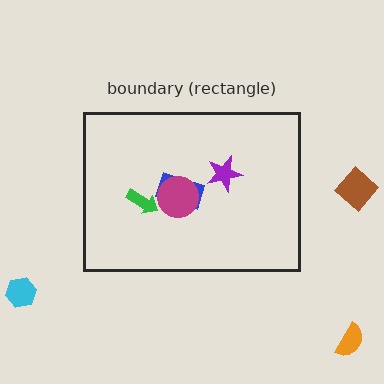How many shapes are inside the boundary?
4 inside, 3 outside.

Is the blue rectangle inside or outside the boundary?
Inside.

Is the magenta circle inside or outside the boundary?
Inside.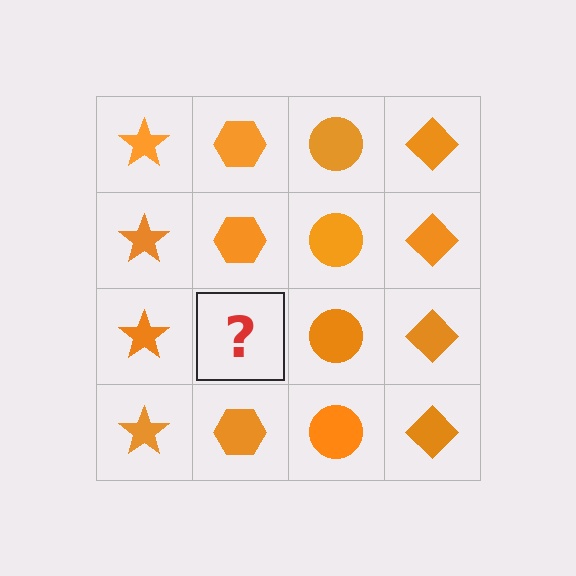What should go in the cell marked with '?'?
The missing cell should contain an orange hexagon.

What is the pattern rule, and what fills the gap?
The rule is that each column has a consistent shape. The gap should be filled with an orange hexagon.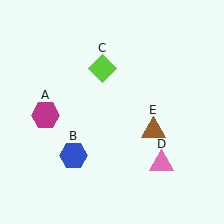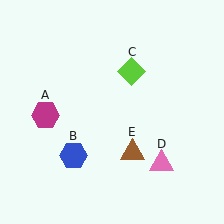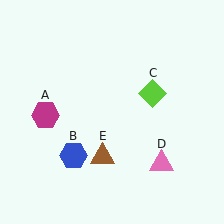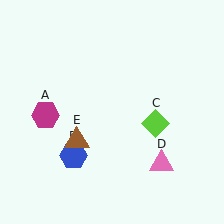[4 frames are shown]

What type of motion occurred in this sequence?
The lime diamond (object C), brown triangle (object E) rotated clockwise around the center of the scene.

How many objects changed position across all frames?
2 objects changed position: lime diamond (object C), brown triangle (object E).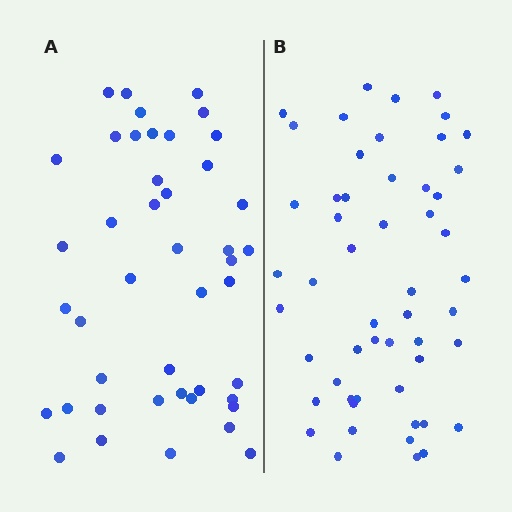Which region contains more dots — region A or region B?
Region B (the right region) has more dots.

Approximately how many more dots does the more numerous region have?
Region B has roughly 8 or so more dots than region A.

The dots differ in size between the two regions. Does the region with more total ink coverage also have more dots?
No. Region A has more total ink coverage because its dots are larger, but region B actually contains more individual dots. Total area can be misleading — the number of items is what matters here.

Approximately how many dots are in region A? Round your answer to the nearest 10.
About 40 dots. (The exact count is 44, which rounds to 40.)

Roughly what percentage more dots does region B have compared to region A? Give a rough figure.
About 20% more.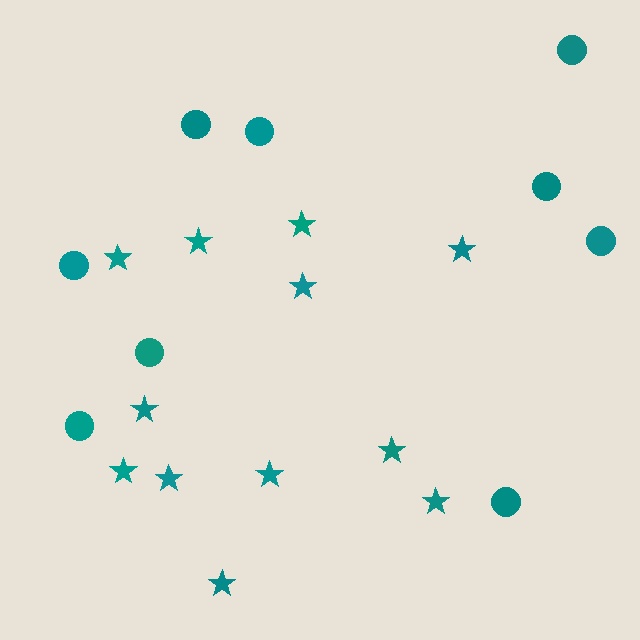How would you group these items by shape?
There are 2 groups: one group of stars (12) and one group of circles (9).